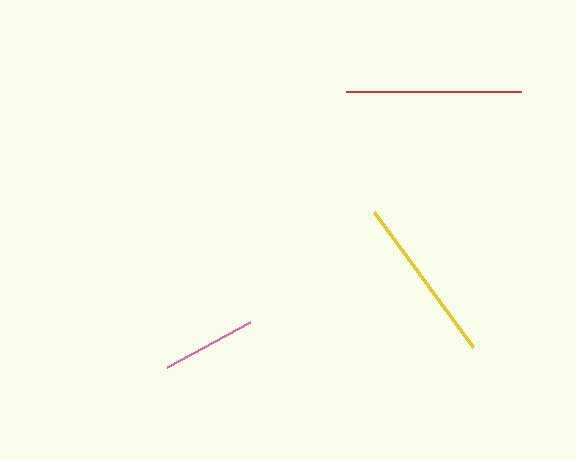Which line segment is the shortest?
The pink line is the shortest at approximately 95 pixels.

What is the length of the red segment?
The red segment is approximately 176 pixels long.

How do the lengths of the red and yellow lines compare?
The red and yellow lines are approximately the same length.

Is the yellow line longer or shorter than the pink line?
The yellow line is longer than the pink line.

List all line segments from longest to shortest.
From longest to shortest: red, yellow, pink.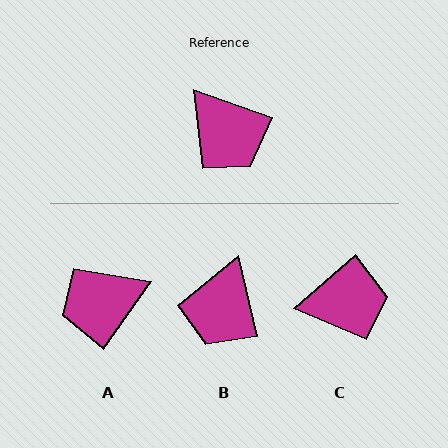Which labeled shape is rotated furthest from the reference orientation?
A, about 106 degrees away.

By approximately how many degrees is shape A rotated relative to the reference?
Approximately 106 degrees clockwise.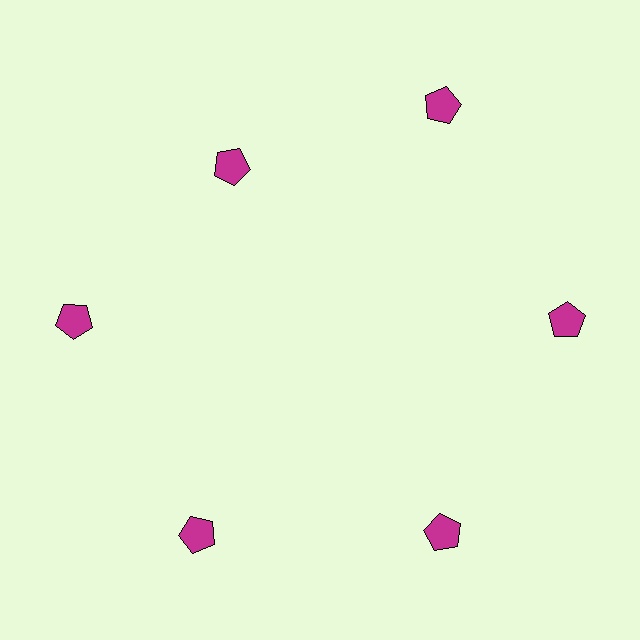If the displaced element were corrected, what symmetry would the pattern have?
It would have 6-fold rotational symmetry — the pattern would map onto itself every 60 degrees.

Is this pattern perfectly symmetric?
No. The 6 magenta pentagons are arranged in a ring, but one element near the 11 o'clock position is pulled inward toward the center, breaking the 6-fold rotational symmetry.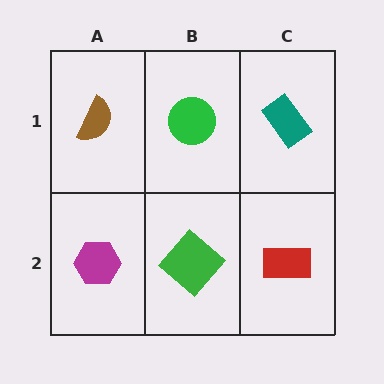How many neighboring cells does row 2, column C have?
2.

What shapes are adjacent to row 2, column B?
A green circle (row 1, column B), a magenta hexagon (row 2, column A), a red rectangle (row 2, column C).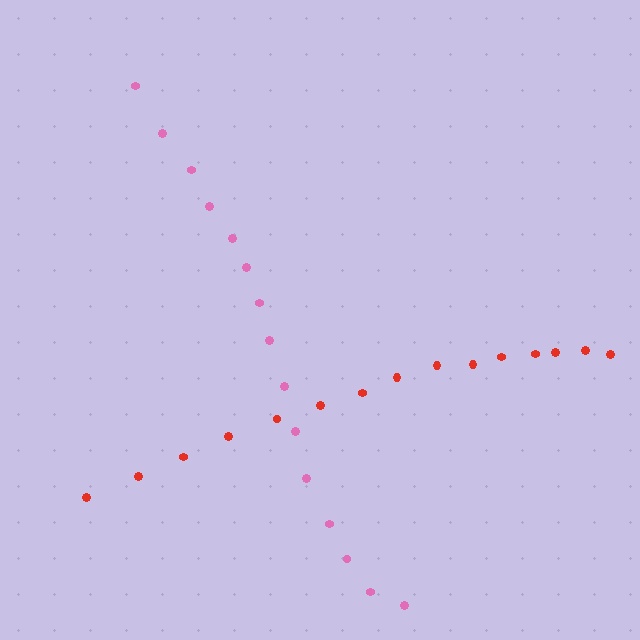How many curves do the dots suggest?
There are 2 distinct paths.